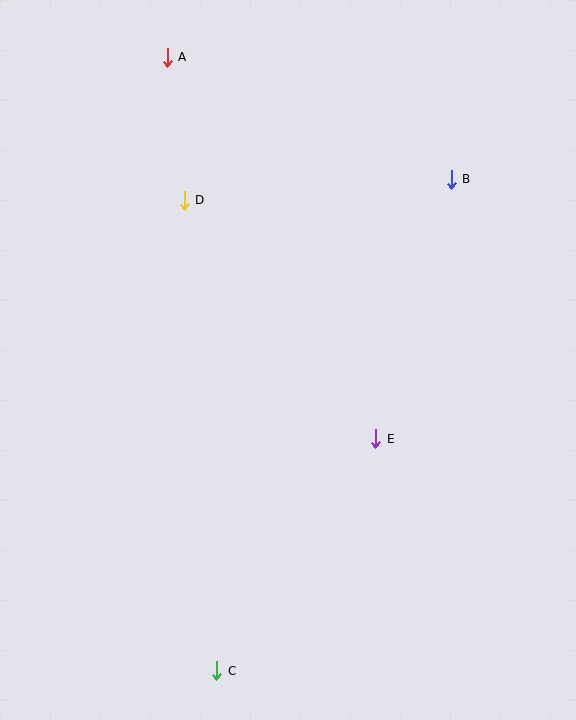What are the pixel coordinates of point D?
Point D is at (184, 200).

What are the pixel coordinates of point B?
Point B is at (451, 179).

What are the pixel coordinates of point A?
Point A is at (167, 57).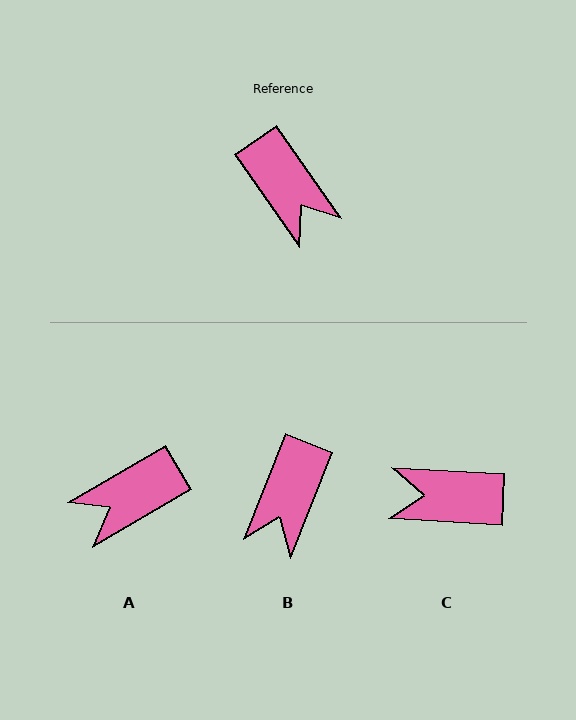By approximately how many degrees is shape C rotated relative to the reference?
Approximately 128 degrees clockwise.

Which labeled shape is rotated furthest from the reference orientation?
C, about 128 degrees away.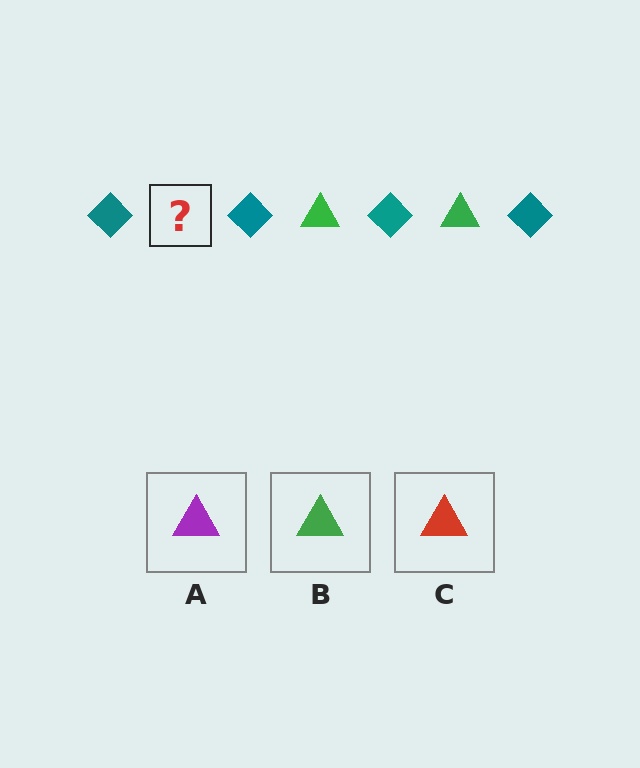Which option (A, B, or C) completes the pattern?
B.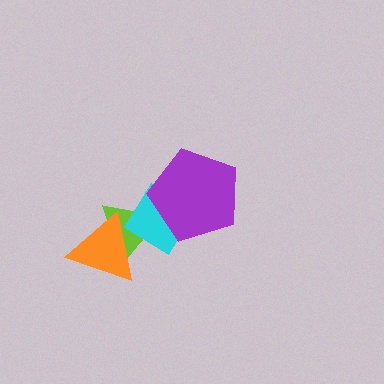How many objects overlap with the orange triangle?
2 objects overlap with the orange triangle.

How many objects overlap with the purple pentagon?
2 objects overlap with the purple pentagon.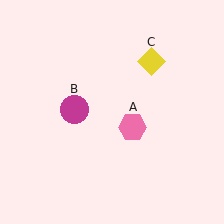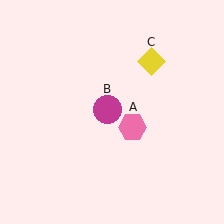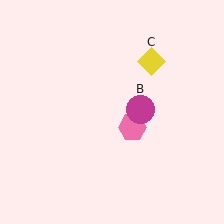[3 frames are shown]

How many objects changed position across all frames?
1 object changed position: magenta circle (object B).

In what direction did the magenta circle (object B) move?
The magenta circle (object B) moved right.